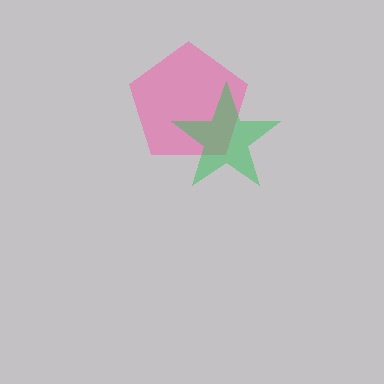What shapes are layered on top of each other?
The layered shapes are: a pink pentagon, a green star.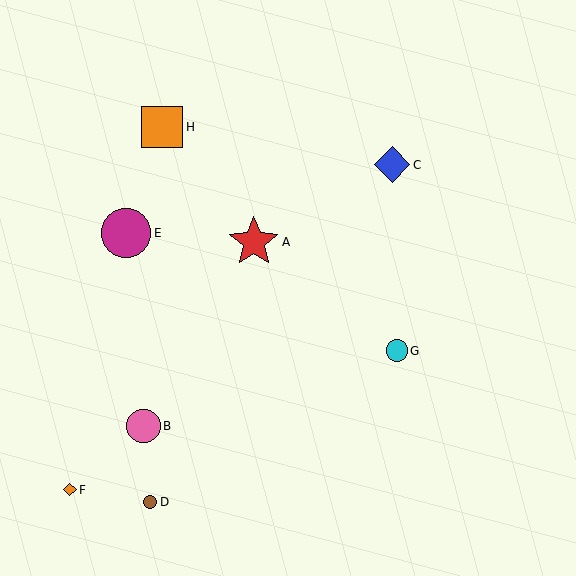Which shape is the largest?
The red star (labeled A) is the largest.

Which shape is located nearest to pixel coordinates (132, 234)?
The magenta circle (labeled E) at (126, 233) is nearest to that location.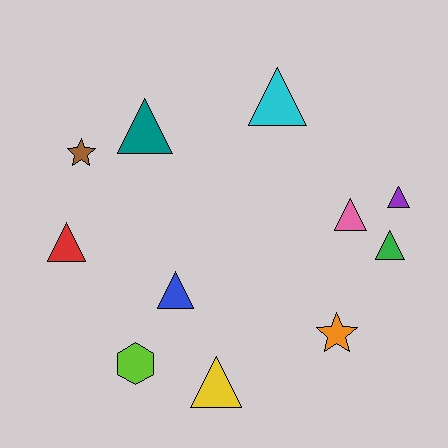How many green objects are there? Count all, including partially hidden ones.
There is 1 green object.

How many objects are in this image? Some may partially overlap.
There are 11 objects.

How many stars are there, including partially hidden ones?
There are 2 stars.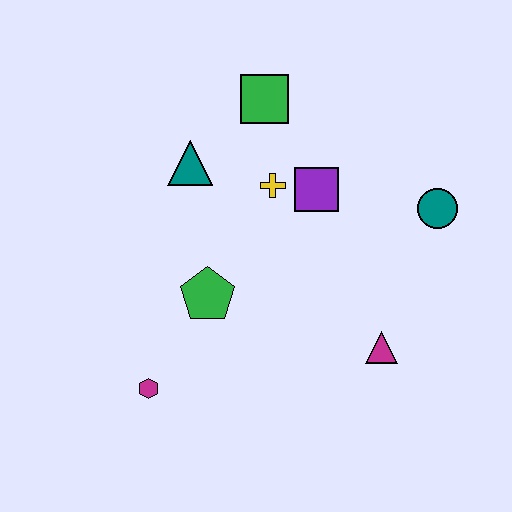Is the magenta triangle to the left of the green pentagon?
No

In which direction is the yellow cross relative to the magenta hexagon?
The yellow cross is above the magenta hexagon.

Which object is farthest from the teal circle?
The magenta hexagon is farthest from the teal circle.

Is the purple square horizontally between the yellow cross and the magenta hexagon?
No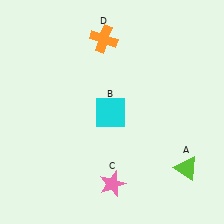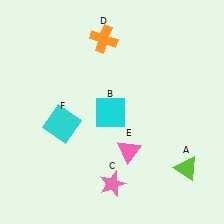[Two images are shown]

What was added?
A pink triangle (E), a cyan square (F) were added in Image 2.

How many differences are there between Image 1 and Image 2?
There are 2 differences between the two images.